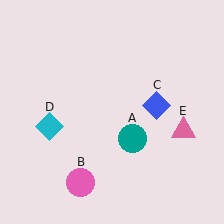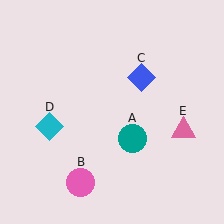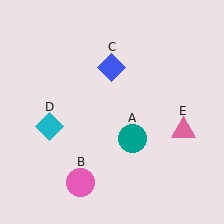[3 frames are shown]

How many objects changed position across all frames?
1 object changed position: blue diamond (object C).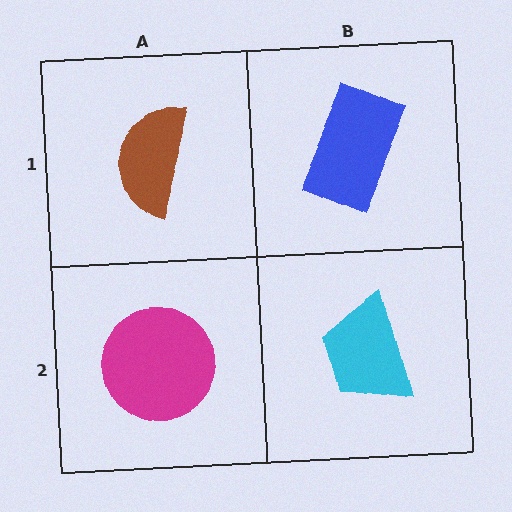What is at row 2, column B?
A cyan trapezoid.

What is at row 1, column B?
A blue rectangle.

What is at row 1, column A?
A brown semicircle.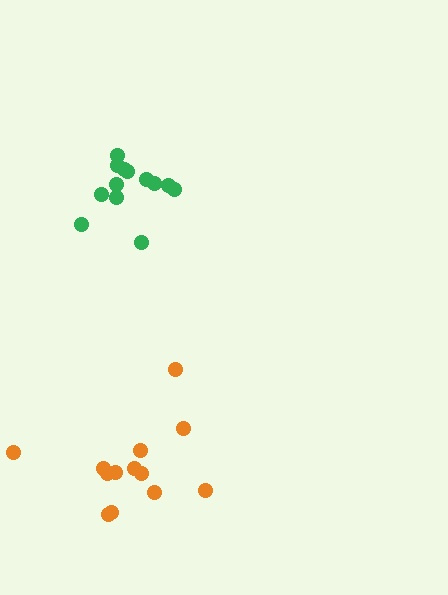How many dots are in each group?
Group 1: 13 dots, Group 2: 13 dots (26 total).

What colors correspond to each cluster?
The clusters are colored: green, orange.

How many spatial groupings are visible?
There are 2 spatial groupings.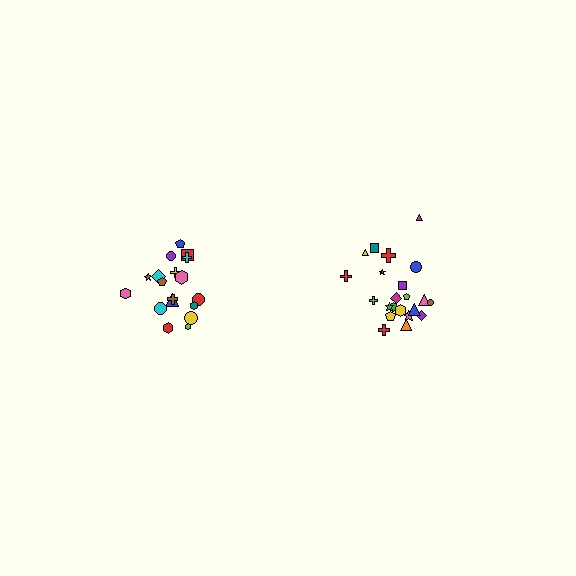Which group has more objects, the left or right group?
The right group.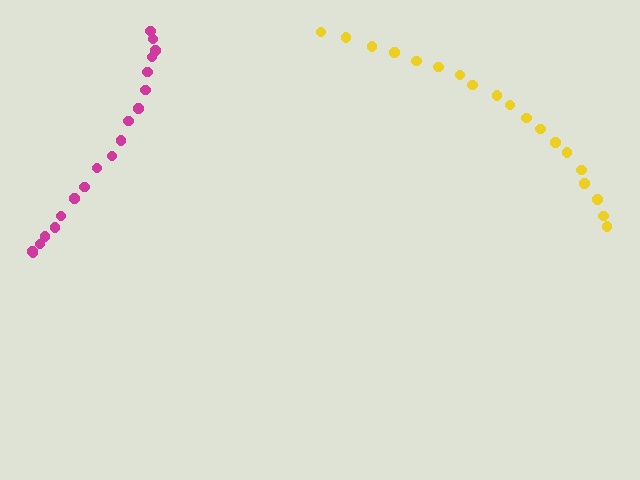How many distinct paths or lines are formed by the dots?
There are 2 distinct paths.